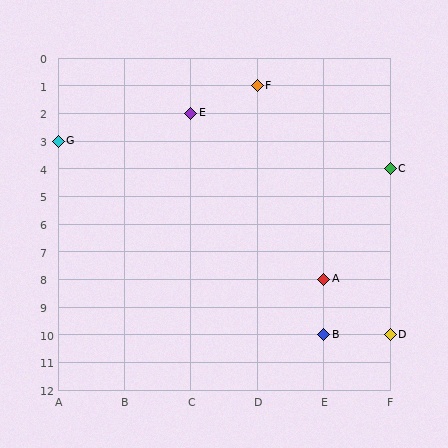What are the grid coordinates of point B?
Point B is at grid coordinates (E, 10).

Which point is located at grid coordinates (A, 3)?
Point G is at (A, 3).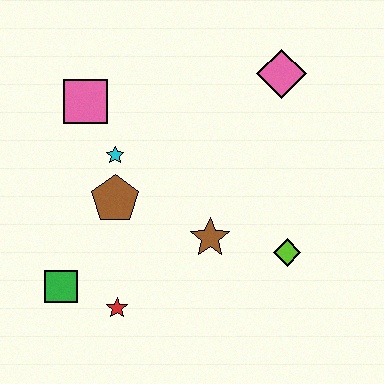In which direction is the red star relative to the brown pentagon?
The red star is below the brown pentagon.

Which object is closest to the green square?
The red star is closest to the green square.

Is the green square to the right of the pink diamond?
No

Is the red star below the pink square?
Yes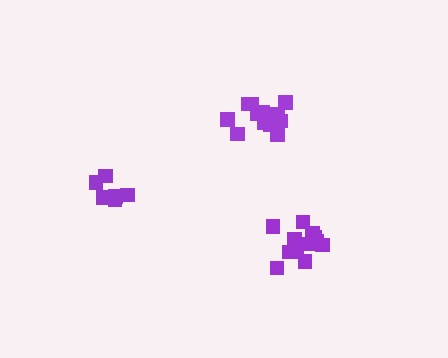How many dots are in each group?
Group 1: 12 dots, Group 2: 12 dots, Group 3: 6 dots (30 total).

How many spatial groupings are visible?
There are 3 spatial groupings.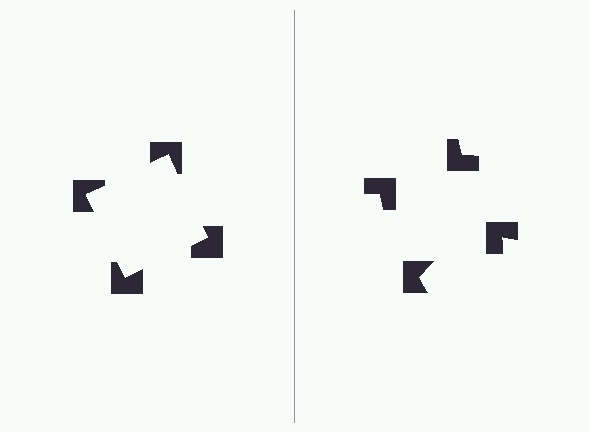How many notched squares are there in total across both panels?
8 — 4 on each side.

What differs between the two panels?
The notched squares are positioned identically on both sides; only the wedge orientations differ. On the left they align to a square; on the right they are misaligned.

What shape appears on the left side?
An illusory square.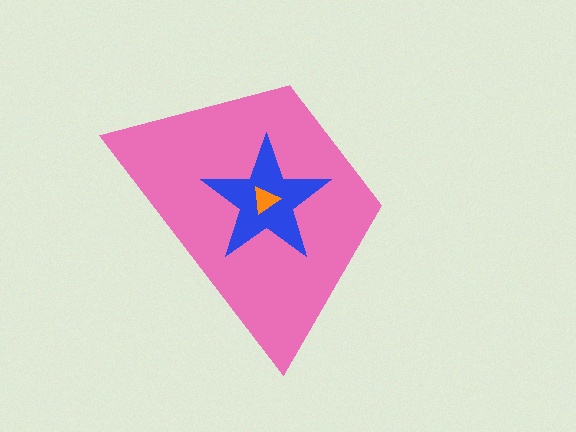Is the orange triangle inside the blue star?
Yes.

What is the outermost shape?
The pink trapezoid.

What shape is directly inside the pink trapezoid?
The blue star.